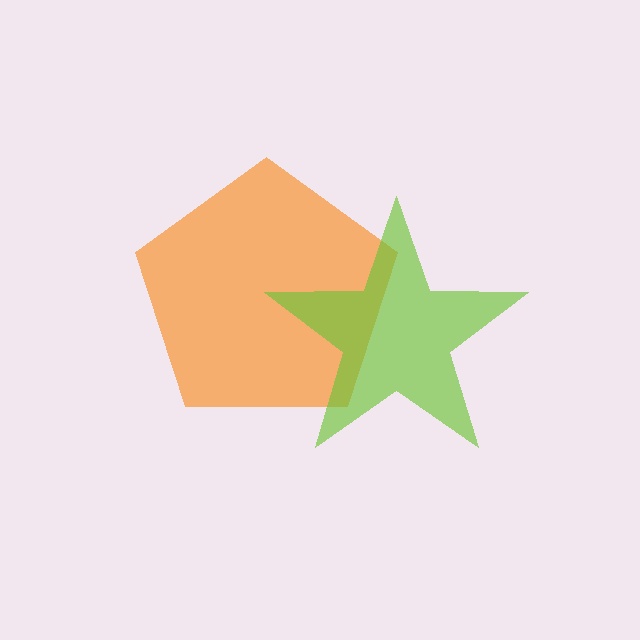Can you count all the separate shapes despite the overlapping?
Yes, there are 2 separate shapes.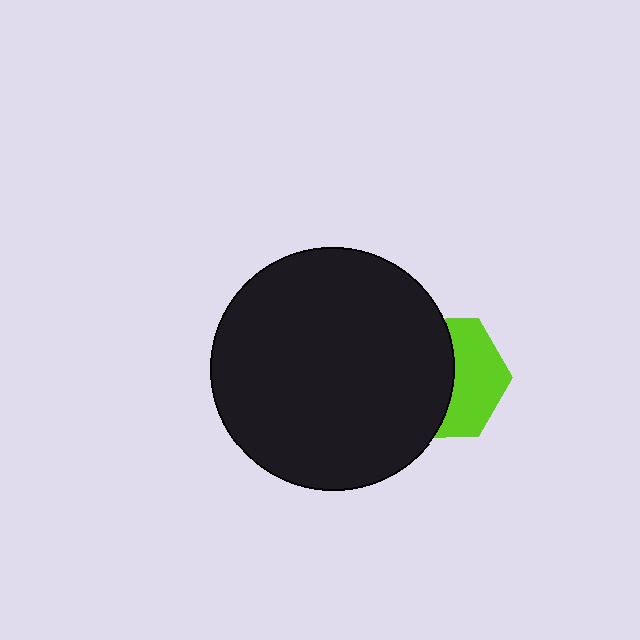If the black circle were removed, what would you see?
You would see the complete lime hexagon.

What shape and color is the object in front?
The object in front is a black circle.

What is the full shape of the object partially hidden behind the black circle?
The partially hidden object is a lime hexagon.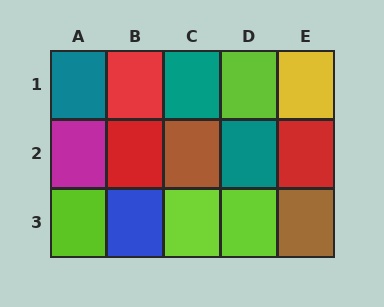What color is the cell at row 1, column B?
Red.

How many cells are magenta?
1 cell is magenta.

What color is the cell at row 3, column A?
Lime.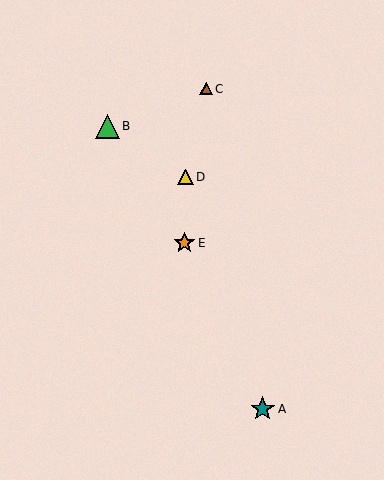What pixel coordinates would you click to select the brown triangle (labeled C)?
Click at (206, 89) to select the brown triangle C.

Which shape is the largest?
The teal star (labeled A) is the largest.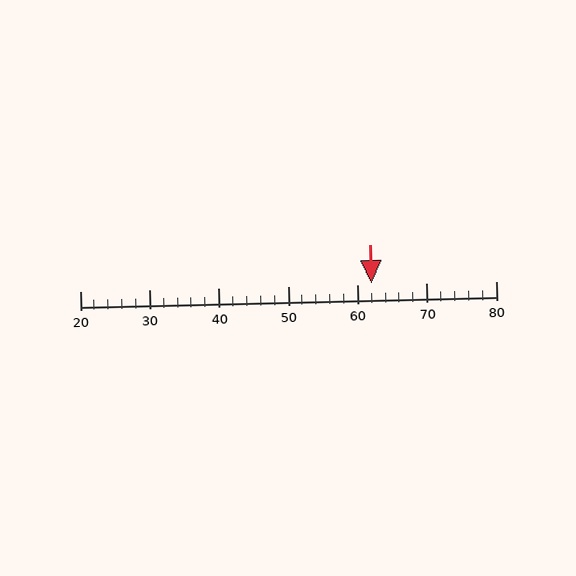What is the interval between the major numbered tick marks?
The major tick marks are spaced 10 units apart.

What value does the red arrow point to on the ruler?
The red arrow points to approximately 62.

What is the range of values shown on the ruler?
The ruler shows values from 20 to 80.